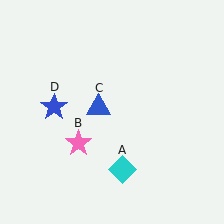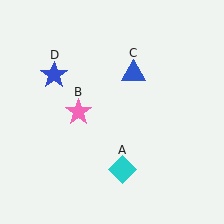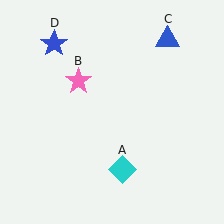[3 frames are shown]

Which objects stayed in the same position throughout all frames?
Cyan diamond (object A) remained stationary.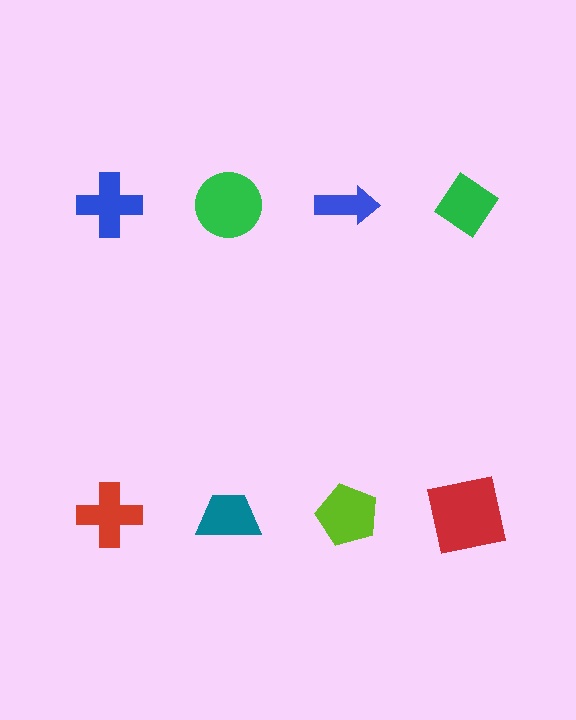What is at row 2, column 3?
A lime pentagon.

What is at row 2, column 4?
A red square.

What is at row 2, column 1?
A red cross.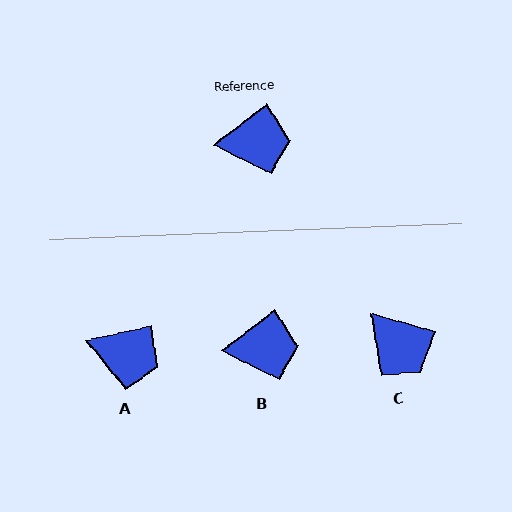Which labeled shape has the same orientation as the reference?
B.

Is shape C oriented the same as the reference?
No, it is off by about 54 degrees.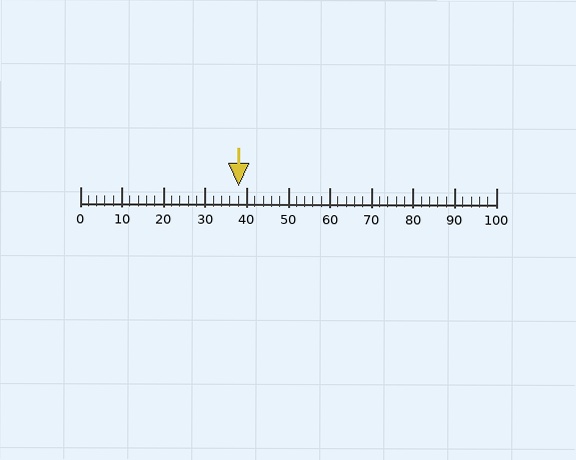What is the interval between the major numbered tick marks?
The major tick marks are spaced 10 units apart.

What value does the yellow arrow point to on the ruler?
The yellow arrow points to approximately 38.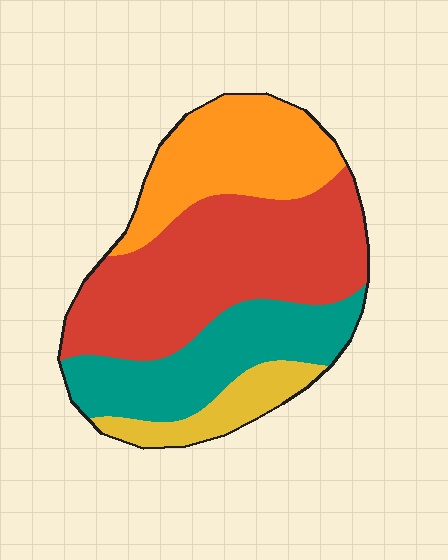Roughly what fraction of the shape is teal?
Teal covers roughly 25% of the shape.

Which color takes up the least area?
Yellow, at roughly 10%.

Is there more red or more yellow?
Red.